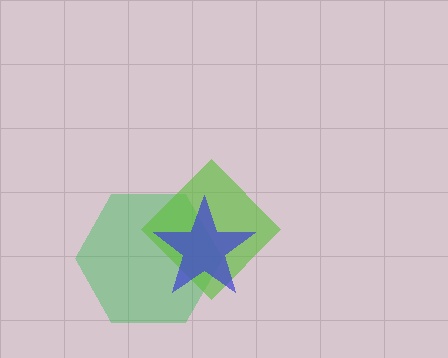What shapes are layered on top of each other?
The layered shapes are: a green hexagon, a lime diamond, a blue star.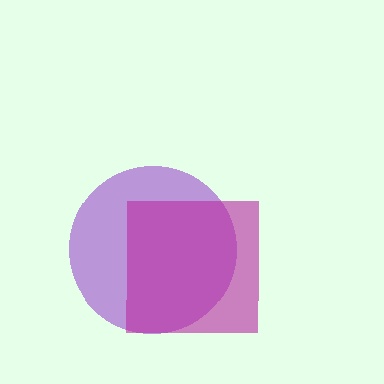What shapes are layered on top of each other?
The layered shapes are: a purple circle, a magenta square.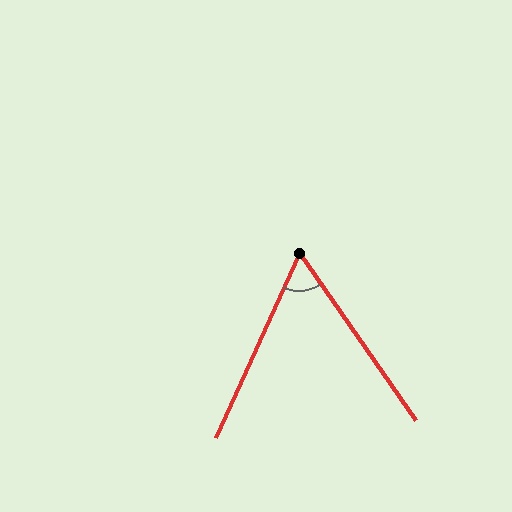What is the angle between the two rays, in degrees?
Approximately 59 degrees.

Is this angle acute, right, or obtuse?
It is acute.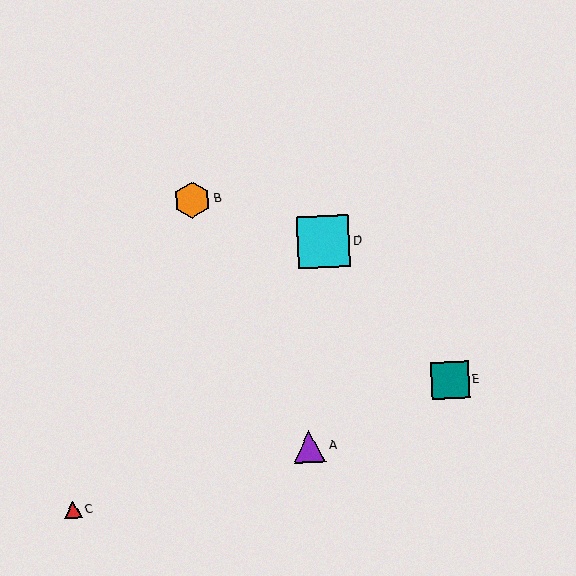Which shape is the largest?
The cyan square (labeled D) is the largest.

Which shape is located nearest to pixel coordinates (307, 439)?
The purple triangle (labeled A) at (309, 447) is nearest to that location.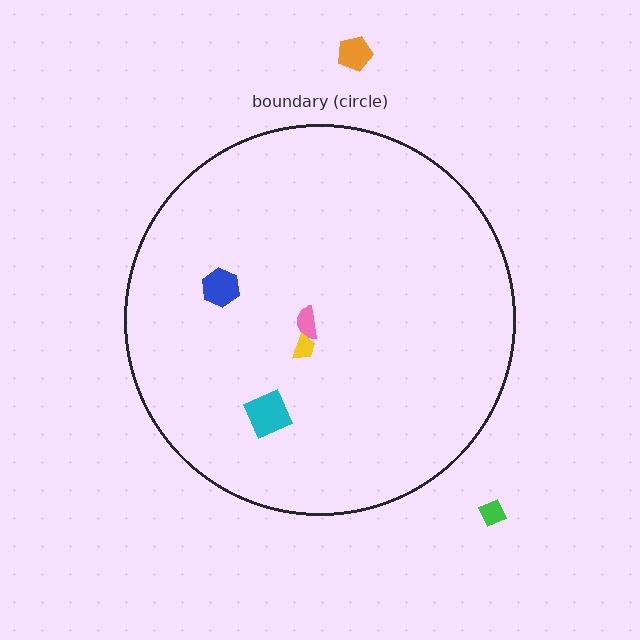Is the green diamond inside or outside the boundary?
Outside.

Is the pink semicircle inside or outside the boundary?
Inside.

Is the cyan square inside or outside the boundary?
Inside.